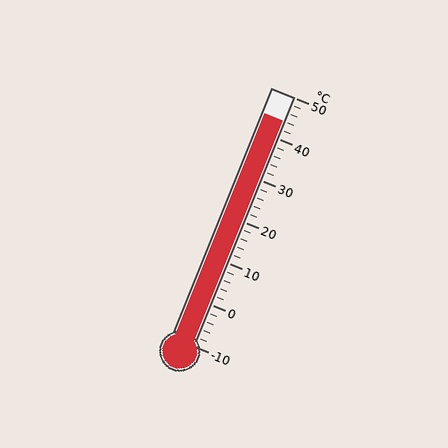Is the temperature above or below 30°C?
The temperature is above 30°C.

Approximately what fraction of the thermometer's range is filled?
The thermometer is filled to approximately 90% of its range.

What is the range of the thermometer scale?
The thermometer scale ranges from -10°C to 50°C.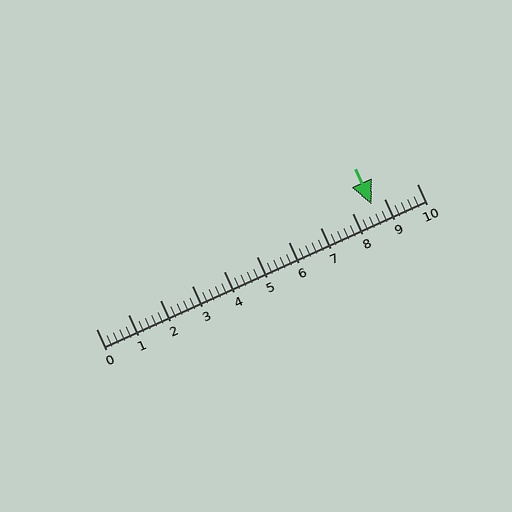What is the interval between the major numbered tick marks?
The major tick marks are spaced 1 units apart.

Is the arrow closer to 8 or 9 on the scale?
The arrow is closer to 9.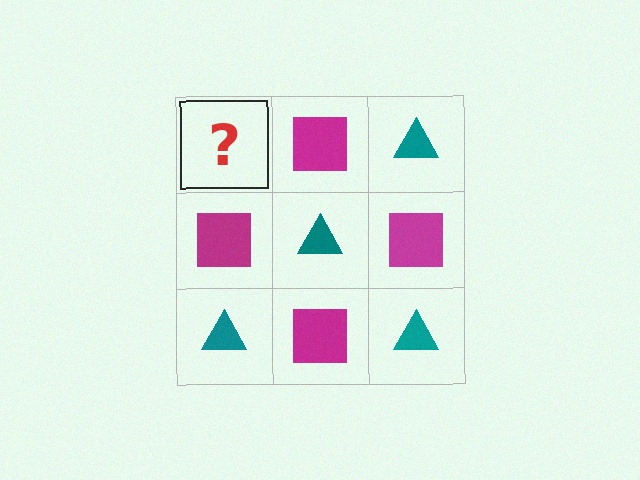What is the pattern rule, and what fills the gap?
The rule is that it alternates teal triangle and magenta square in a checkerboard pattern. The gap should be filled with a teal triangle.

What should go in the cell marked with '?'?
The missing cell should contain a teal triangle.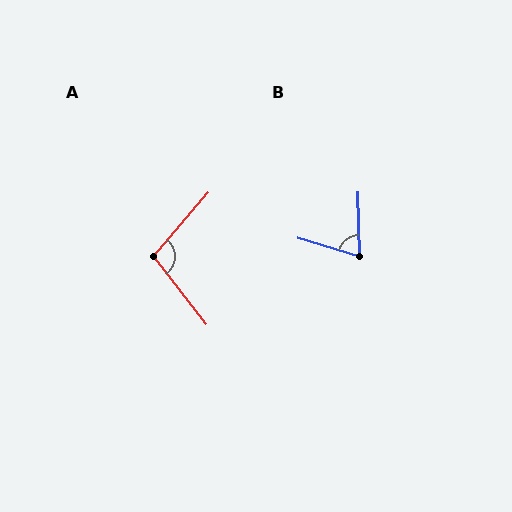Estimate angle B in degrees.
Approximately 71 degrees.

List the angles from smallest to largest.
B (71°), A (101°).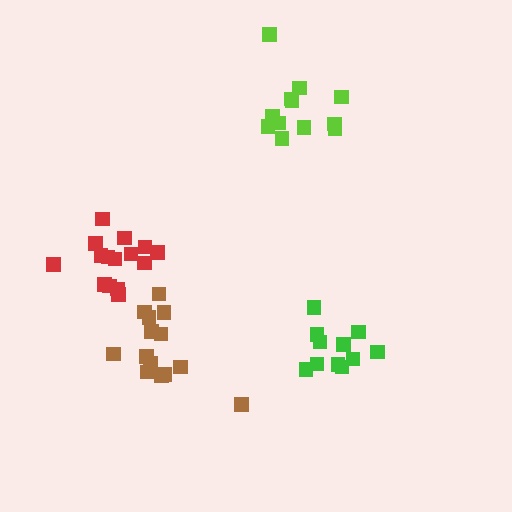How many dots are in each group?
Group 1: 14 dots, Group 2: 11 dots, Group 3: 12 dots, Group 4: 15 dots (52 total).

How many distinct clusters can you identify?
There are 4 distinct clusters.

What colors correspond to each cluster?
The clusters are colored: brown, green, lime, red.